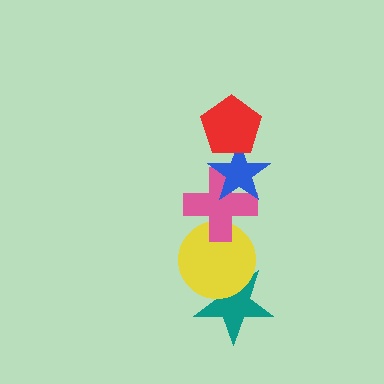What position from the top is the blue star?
The blue star is 2nd from the top.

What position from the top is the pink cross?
The pink cross is 3rd from the top.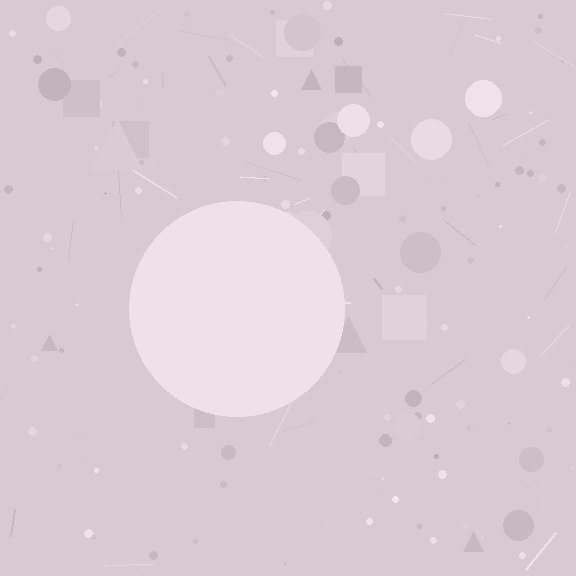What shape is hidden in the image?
A circle is hidden in the image.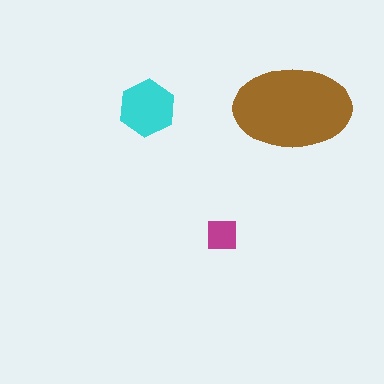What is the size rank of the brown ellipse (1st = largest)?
1st.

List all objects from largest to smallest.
The brown ellipse, the cyan hexagon, the magenta square.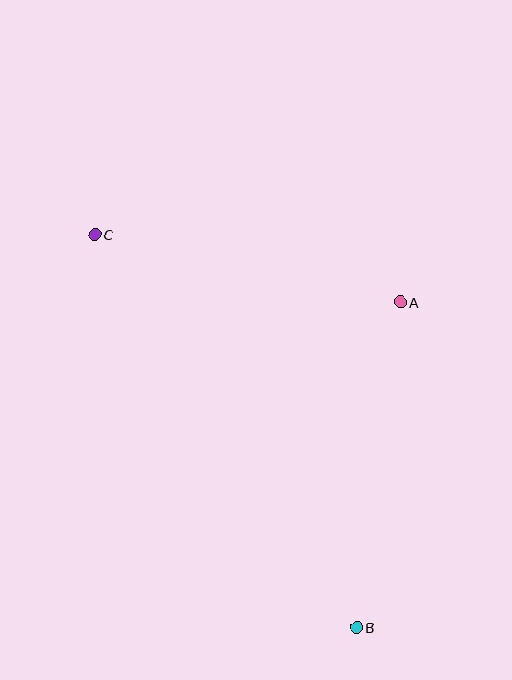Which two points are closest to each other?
Points A and C are closest to each other.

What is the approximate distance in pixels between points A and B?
The distance between A and B is approximately 329 pixels.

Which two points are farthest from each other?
Points B and C are farthest from each other.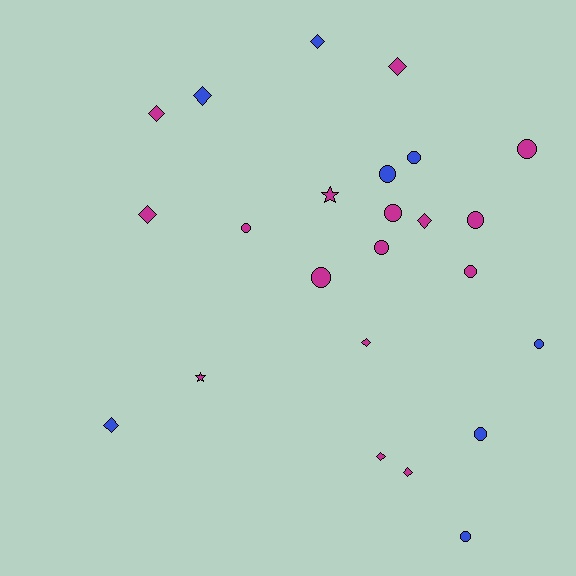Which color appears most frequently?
Magenta, with 16 objects.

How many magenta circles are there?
There are 7 magenta circles.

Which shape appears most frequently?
Circle, with 12 objects.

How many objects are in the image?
There are 24 objects.